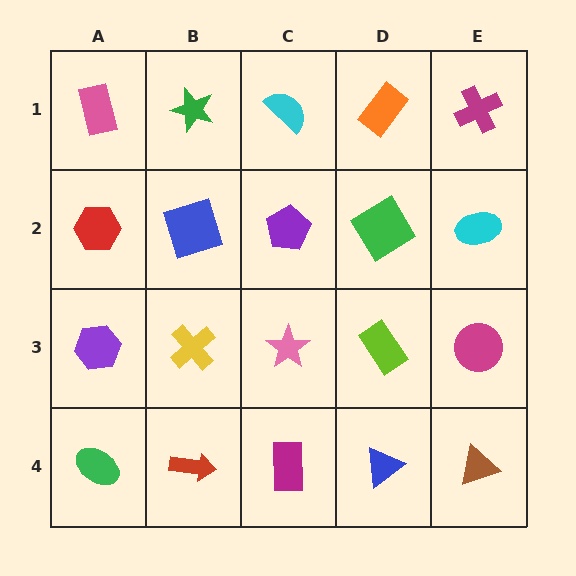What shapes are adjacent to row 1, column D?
A green diamond (row 2, column D), a cyan semicircle (row 1, column C), a magenta cross (row 1, column E).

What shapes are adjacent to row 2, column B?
A green star (row 1, column B), a yellow cross (row 3, column B), a red hexagon (row 2, column A), a purple pentagon (row 2, column C).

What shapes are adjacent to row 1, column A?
A red hexagon (row 2, column A), a green star (row 1, column B).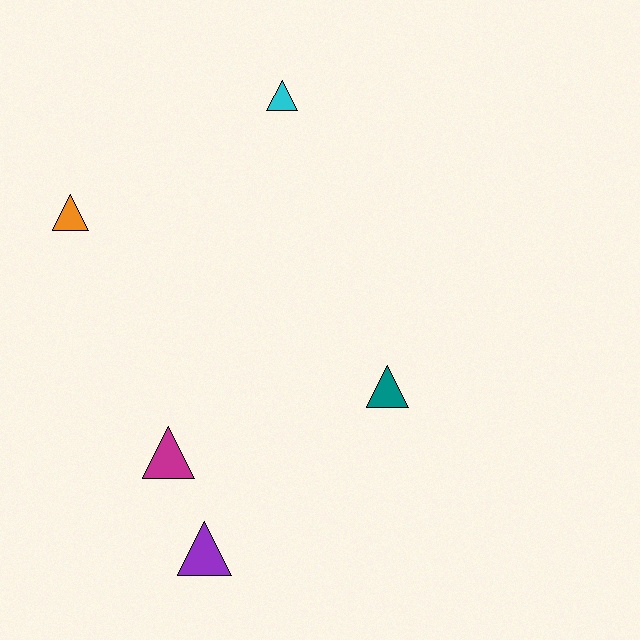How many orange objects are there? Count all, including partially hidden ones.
There is 1 orange object.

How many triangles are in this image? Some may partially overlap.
There are 5 triangles.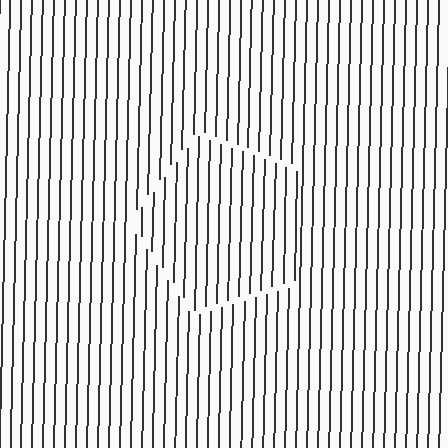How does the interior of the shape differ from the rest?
The interior of the shape contains the same grating, shifted by half a period — the contour is defined by the phase discontinuity where line-ends from the inner and outer gratings abut.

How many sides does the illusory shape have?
5 sides — the line-ends trace a pentagon.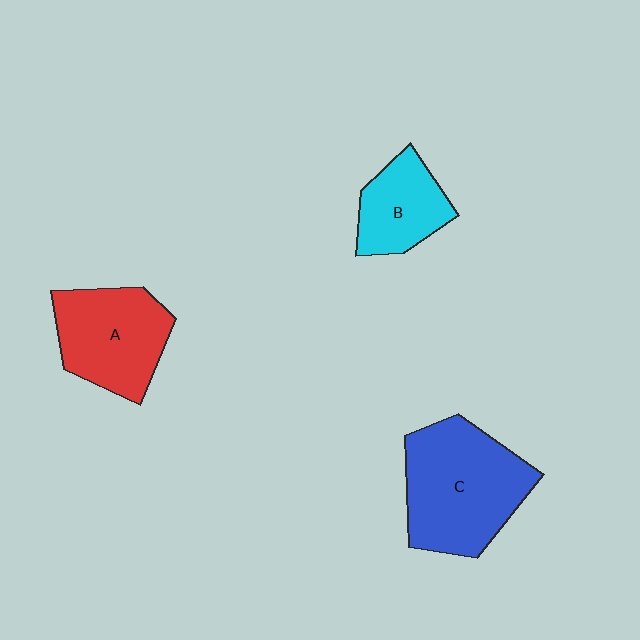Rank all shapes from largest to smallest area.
From largest to smallest: C (blue), A (red), B (cyan).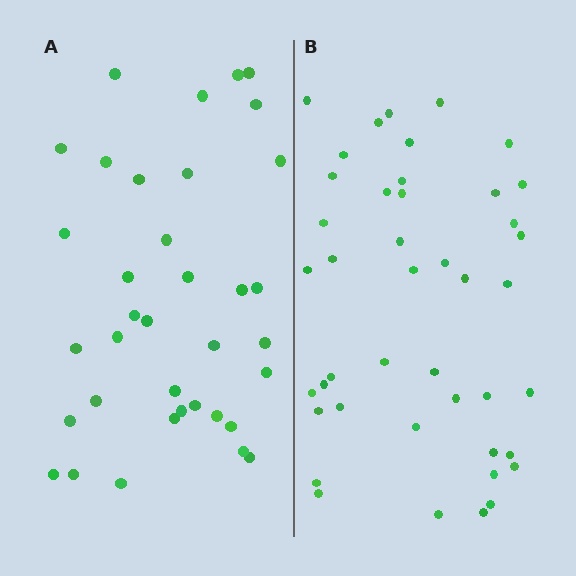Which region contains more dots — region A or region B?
Region B (the right region) has more dots.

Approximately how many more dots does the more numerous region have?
Region B has roughly 8 or so more dots than region A.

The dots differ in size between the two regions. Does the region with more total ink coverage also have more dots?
No. Region A has more total ink coverage because its dots are larger, but region B actually contains more individual dots. Total area can be misleading — the number of items is what matters here.